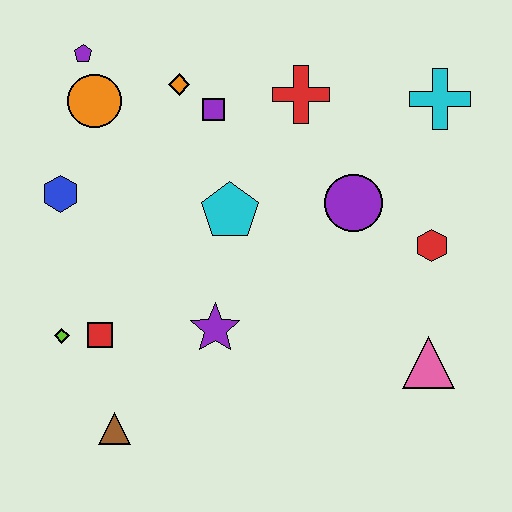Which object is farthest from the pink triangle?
The purple pentagon is farthest from the pink triangle.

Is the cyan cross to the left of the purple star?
No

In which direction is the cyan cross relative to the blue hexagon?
The cyan cross is to the right of the blue hexagon.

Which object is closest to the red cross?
The purple square is closest to the red cross.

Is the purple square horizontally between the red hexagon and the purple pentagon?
Yes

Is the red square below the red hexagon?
Yes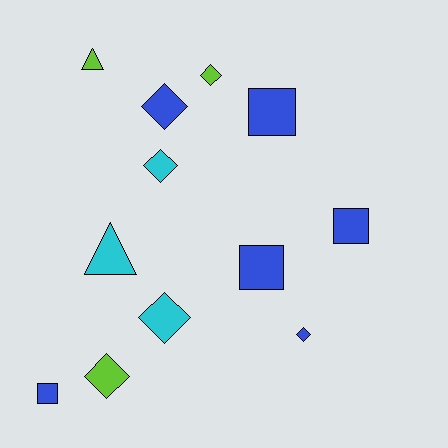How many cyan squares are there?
There are no cyan squares.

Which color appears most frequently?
Blue, with 6 objects.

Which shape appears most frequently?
Diamond, with 6 objects.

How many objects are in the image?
There are 12 objects.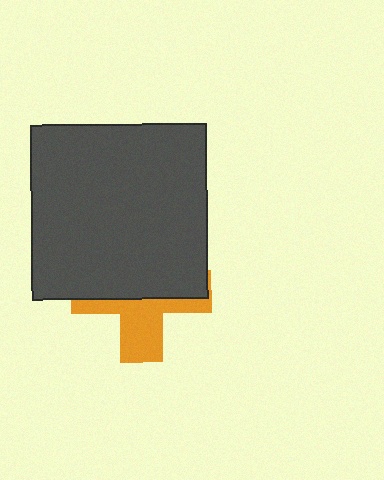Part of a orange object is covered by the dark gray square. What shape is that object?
It is a cross.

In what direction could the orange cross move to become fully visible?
The orange cross could move down. That would shift it out from behind the dark gray square entirely.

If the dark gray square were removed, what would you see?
You would see the complete orange cross.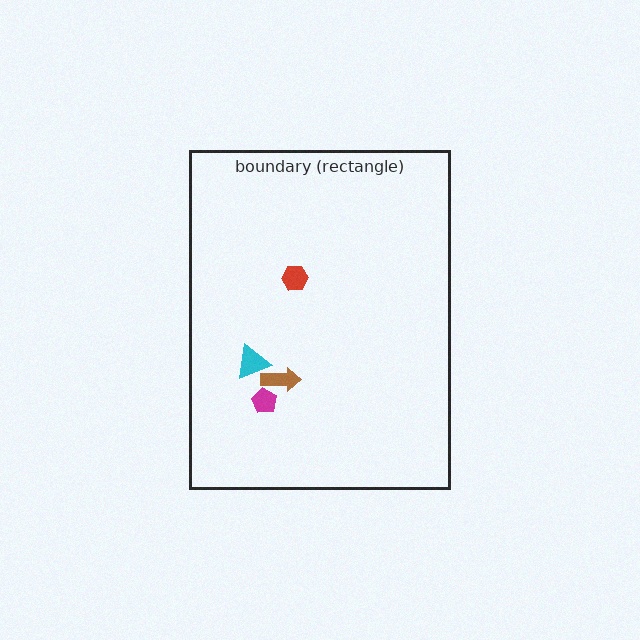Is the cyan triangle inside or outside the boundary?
Inside.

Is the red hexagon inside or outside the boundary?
Inside.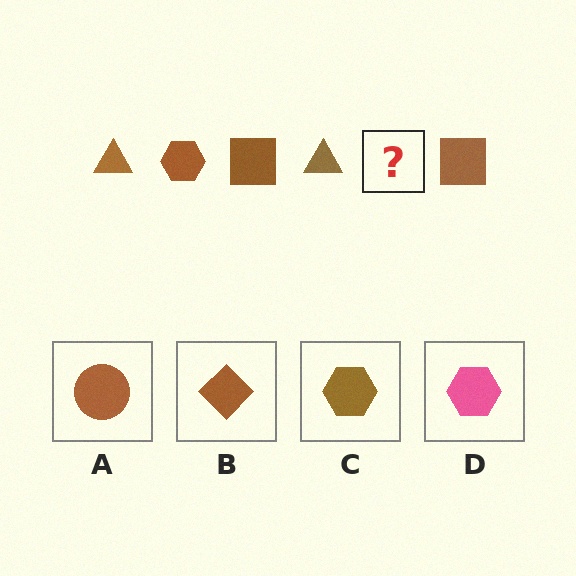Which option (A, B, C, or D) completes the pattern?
C.